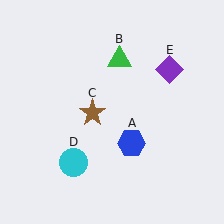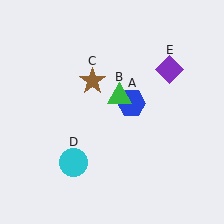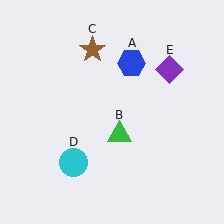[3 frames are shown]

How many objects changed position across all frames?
3 objects changed position: blue hexagon (object A), green triangle (object B), brown star (object C).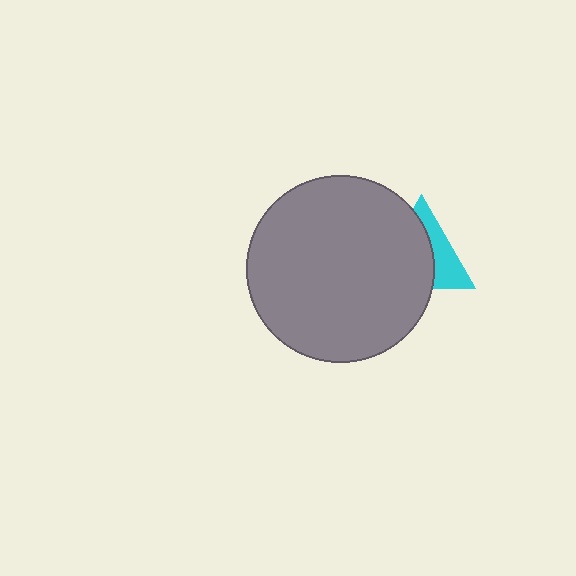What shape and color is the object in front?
The object in front is a gray circle.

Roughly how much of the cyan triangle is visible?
A small part of it is visible (roughly 39%).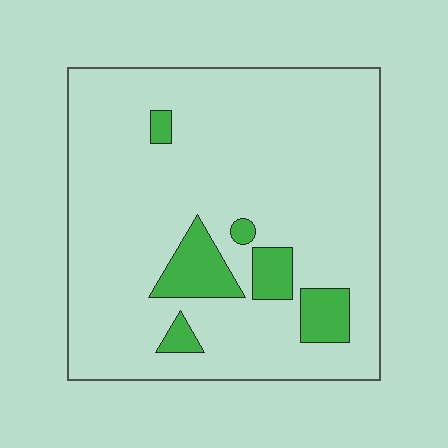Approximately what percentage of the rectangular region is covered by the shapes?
Approximately 10%.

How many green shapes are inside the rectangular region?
6.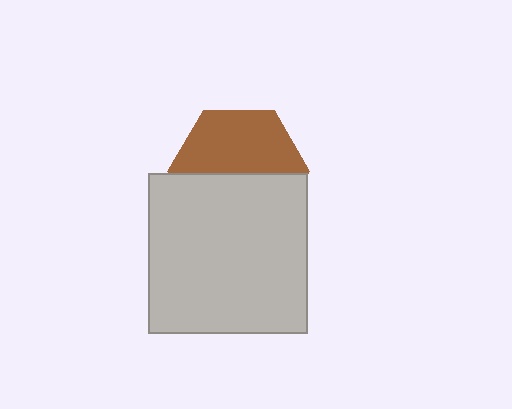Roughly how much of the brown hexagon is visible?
About half of it is visible (roughly 52%).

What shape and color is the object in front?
The object in front is a light gray square.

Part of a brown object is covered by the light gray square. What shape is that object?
It is a hexagon.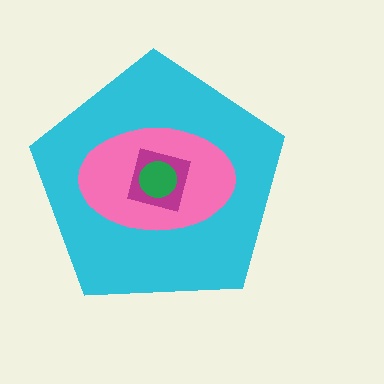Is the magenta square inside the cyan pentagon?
Yes.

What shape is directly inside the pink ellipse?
The magenta square.